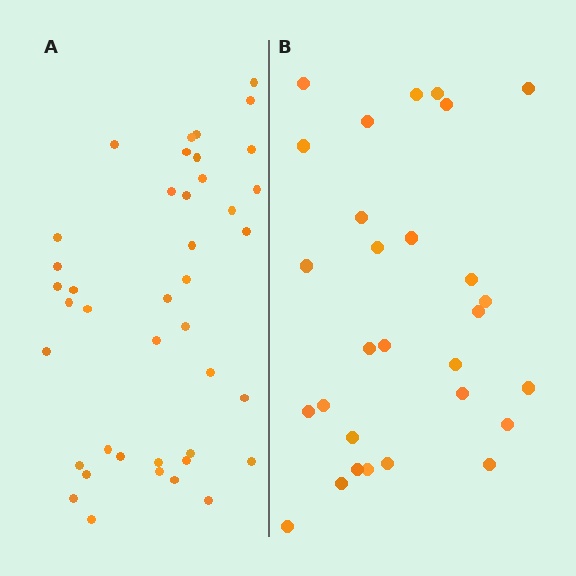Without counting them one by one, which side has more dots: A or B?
Region A (the left region) has more dots.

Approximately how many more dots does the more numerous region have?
Region A has roughly 12 or so more dots than region B.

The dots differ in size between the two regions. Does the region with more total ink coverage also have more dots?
No. Region B has more total ink coverage because its dots are larger, but region A actually contains more individual dots. Total area can be misleading — the number of items is what matters here.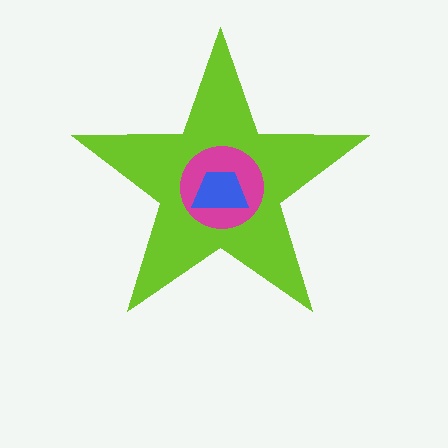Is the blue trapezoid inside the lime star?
Yes.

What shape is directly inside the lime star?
The magenta circle.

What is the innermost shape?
The blue trapezoid.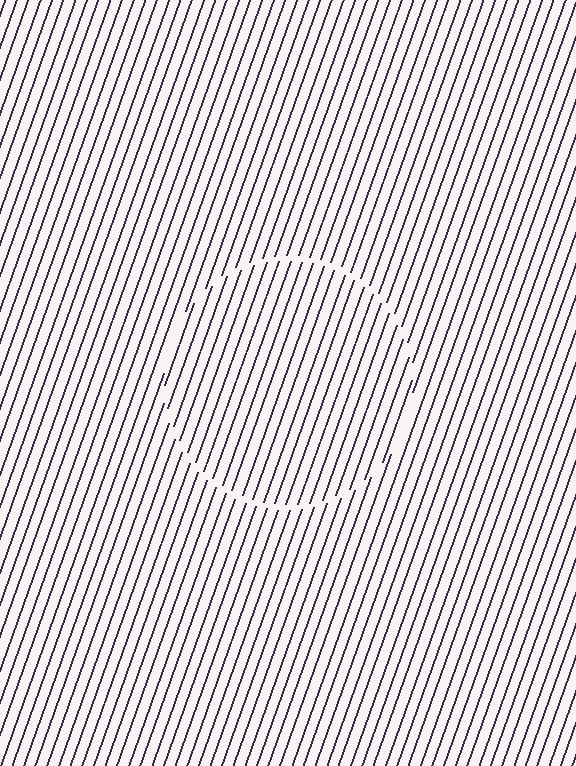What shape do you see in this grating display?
An illusory circle. The interior of the shape contains the same grating, shifted by half a period — the contour is defined by the phase discontinuity where line-ends from the inner and outer gratings abut.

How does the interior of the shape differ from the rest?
The interior of the shape contains the same grating, shifted by half a period — the contour is defined by the phase discontinuity where line-ends from the inner and outer gratings abut.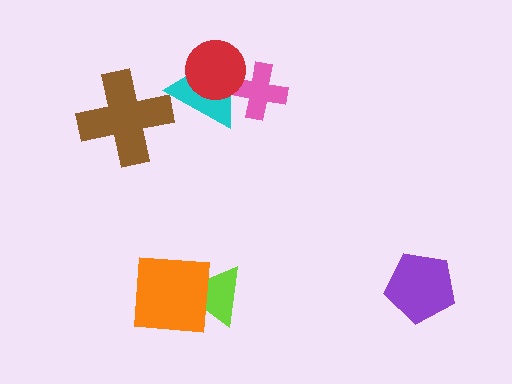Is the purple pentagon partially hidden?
No, no other shape covers it.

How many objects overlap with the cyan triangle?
2 objects overlap with the cyan triangle.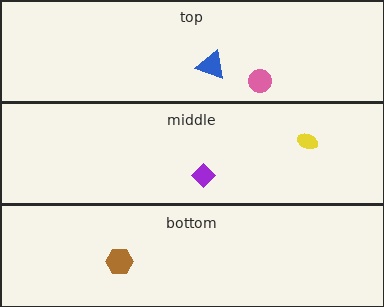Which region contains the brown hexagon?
The bottom region.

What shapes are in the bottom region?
The brown hexagon.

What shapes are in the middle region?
The yellow ellipse, the purple diamond.